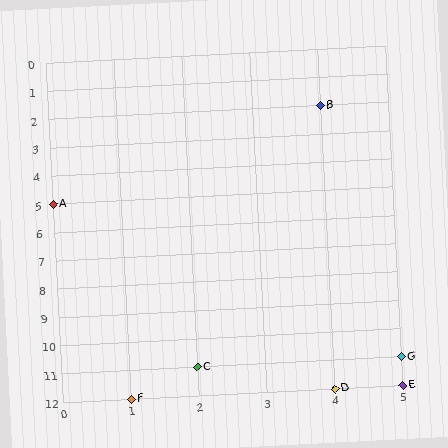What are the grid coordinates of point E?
Point E is at grid coordinates (5, 12).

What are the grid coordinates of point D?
Point D is at grid coordinates (4, 12).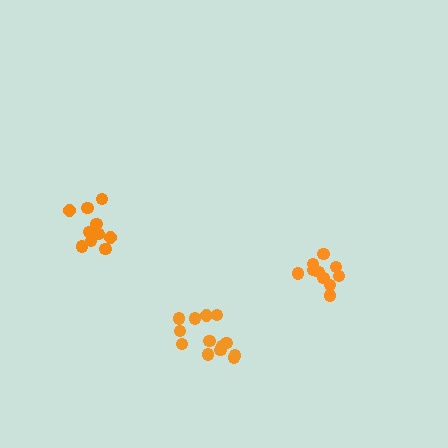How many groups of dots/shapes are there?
There are 3 groups.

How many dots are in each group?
Group 1: 13 dots, Group 2: 11 dots, Group 3: 11 dots (35 total).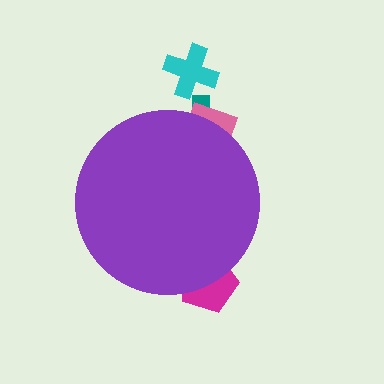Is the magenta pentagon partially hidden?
Yes, the magenta pentagon is partially hidden behind the purple circle.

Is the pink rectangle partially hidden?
Yes, the pink rectangle is partially hidden behind the purple circle.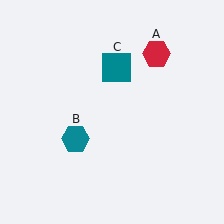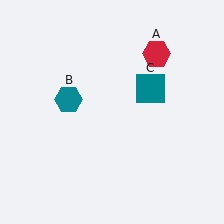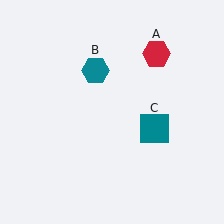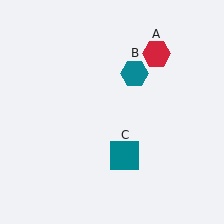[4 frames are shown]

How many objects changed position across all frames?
2 objects changed position: teal hexagon (object B), teal square (object C).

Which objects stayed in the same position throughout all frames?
Red hexagon (object A) remained stationary.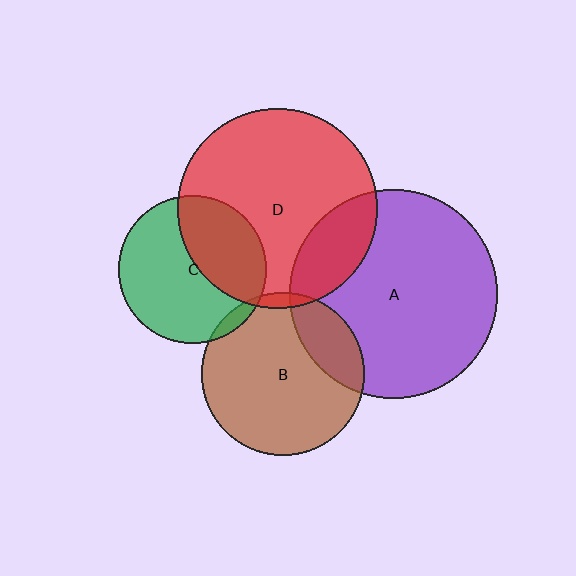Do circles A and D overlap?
Yes.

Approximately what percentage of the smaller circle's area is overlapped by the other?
Approximately 20%.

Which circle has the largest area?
Circle A (purple).